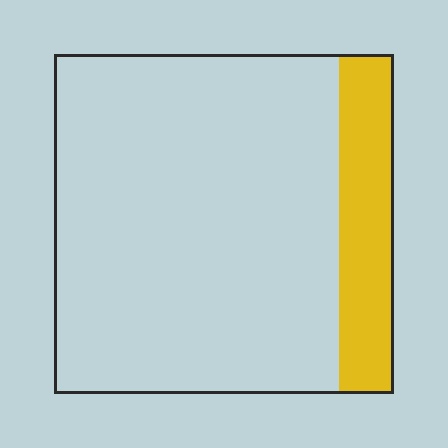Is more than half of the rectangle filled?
No.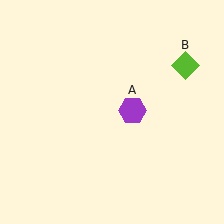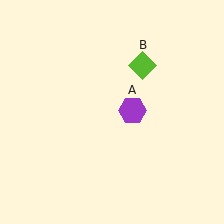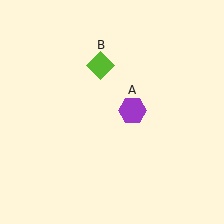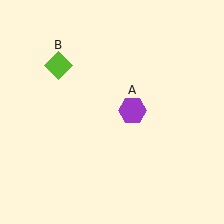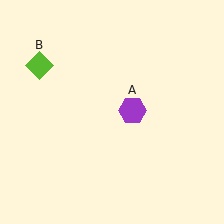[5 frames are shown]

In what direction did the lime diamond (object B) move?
The lime diamond (object B) moved left.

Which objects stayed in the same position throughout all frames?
Purple hexagon (object A) remained stationary.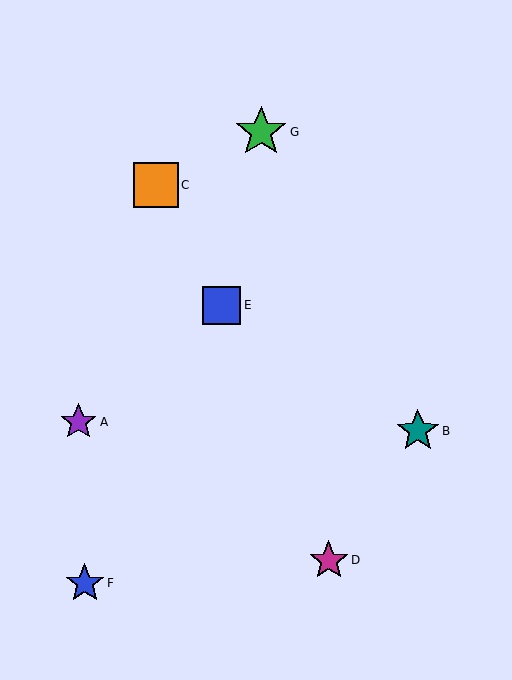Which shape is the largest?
The green star (labeled G) is the largest.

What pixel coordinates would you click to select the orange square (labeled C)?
Click at (156, 185) to select the orange square C.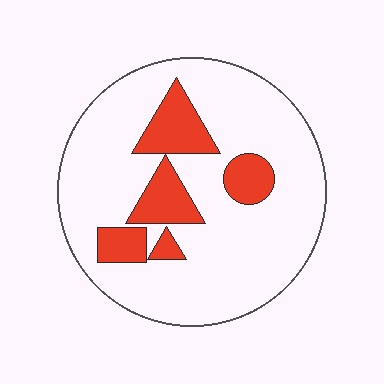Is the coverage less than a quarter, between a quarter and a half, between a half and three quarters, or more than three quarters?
Less than a quarter.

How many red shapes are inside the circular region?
5.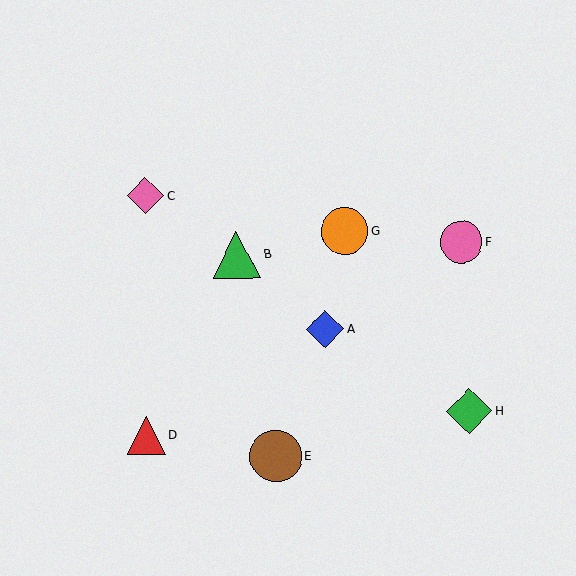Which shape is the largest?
The brown circle (labeled E) is the largest.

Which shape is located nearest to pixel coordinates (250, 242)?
The green triangle (labeled B) at (236, 255) is nearest to that location.